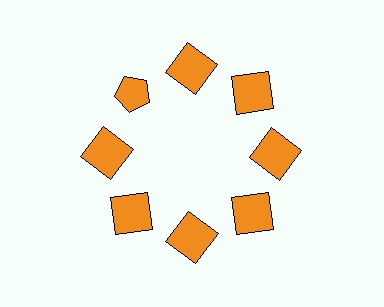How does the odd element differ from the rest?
It has a different shape: pentagon instead of square.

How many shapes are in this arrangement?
There are 8 shapes arranged in a ring pattern.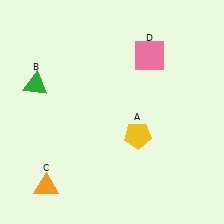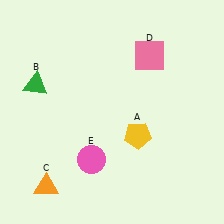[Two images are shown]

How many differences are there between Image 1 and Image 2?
There is 1 difference between the two images.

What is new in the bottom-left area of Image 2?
A pink circle (E) was added in the bottom-left area of Image 2.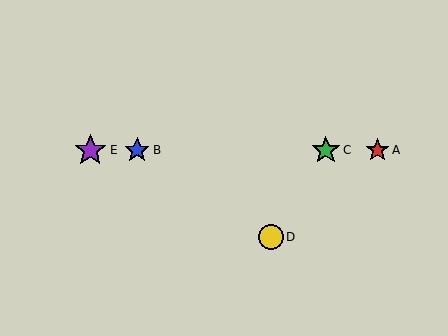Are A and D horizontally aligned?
No, A is at y≈150 and D is at y≈237.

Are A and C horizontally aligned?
Yes, both are at y≈150.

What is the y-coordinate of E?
Object E is at y≈150.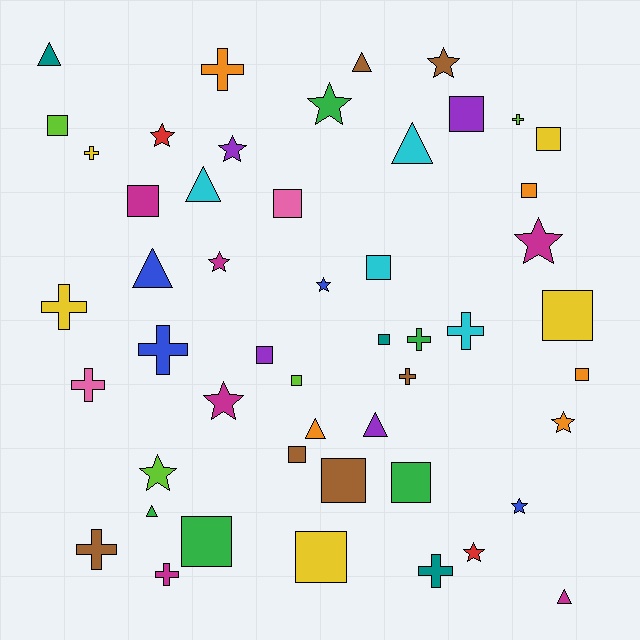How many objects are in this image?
There are 50 objects.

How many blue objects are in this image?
There are 4 blue objects.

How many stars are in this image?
There are 12 stars.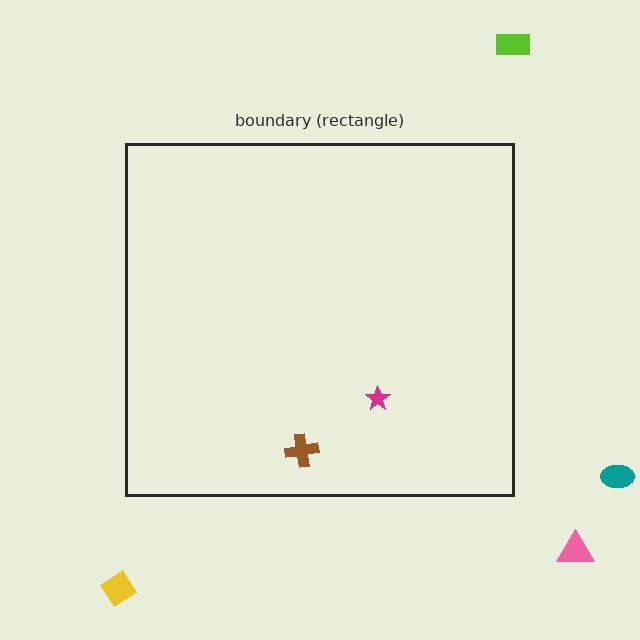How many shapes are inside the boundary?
2 inside, 4 outside.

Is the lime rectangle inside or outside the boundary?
Outside.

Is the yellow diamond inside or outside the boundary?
Outside.